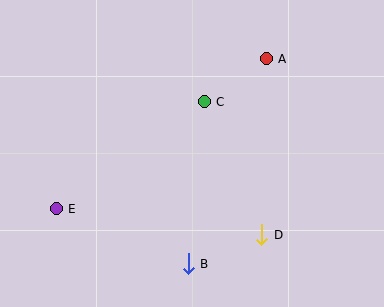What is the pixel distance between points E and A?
The distance between E and A is 258 pixels.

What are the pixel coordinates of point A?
Point A is at (266, 59).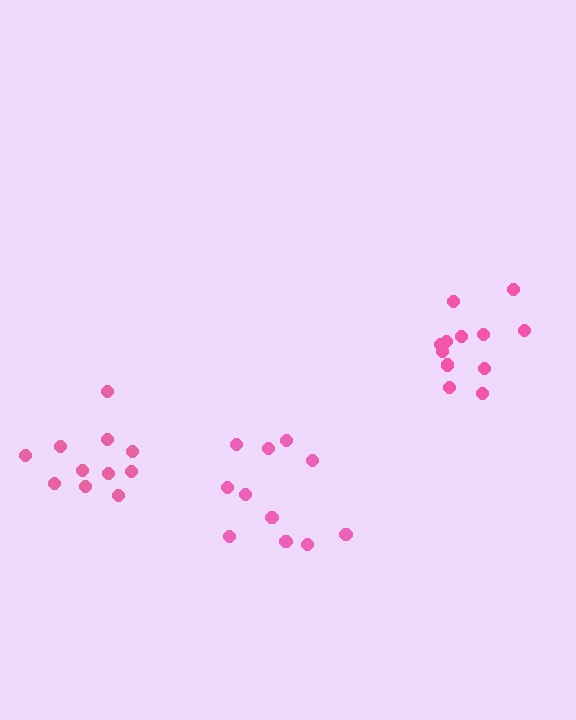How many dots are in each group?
Group 1: 12 dots, Group 2: 12 dots, Group 3: 11 dots (35 total).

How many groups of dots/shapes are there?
There are 3 groups.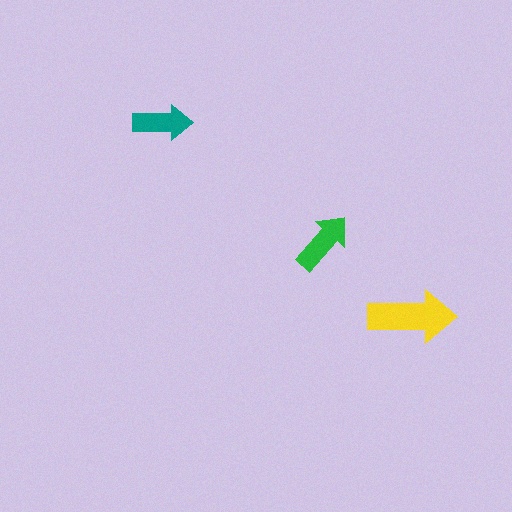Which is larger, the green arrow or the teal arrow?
The green one.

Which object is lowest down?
The yellow arrow is bottommost.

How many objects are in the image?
There are 3 objects in the image.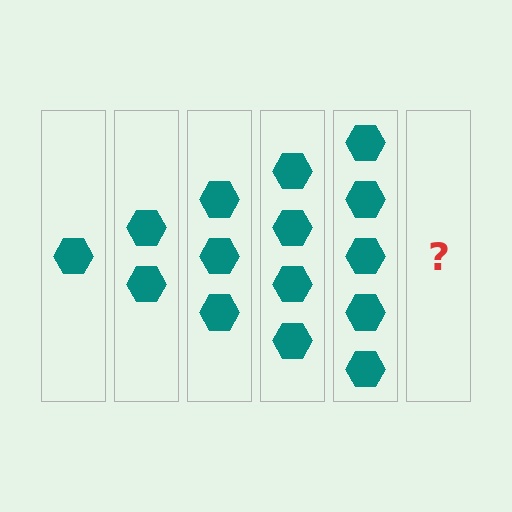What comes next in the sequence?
The next element should be 6 hexagons.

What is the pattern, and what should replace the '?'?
The pattern is that each step adds one more hexagon. The '?' should be 6 hexagons.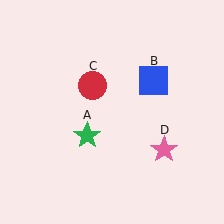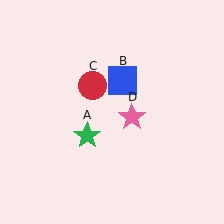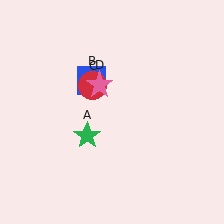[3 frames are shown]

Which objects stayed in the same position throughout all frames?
Green star (object A) and red circle (object C) remained stationary.